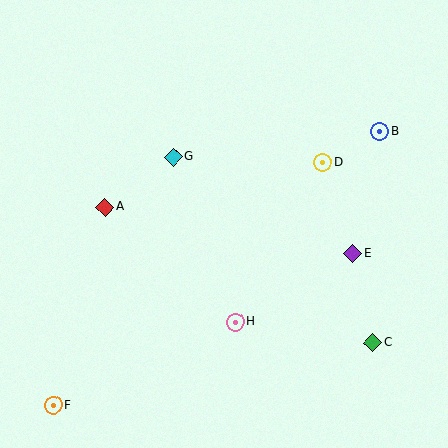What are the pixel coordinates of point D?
Point D is at (323, 163).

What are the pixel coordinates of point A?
Point A is at (105, 207).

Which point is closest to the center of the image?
Point G at (173, 157) is closest to the center.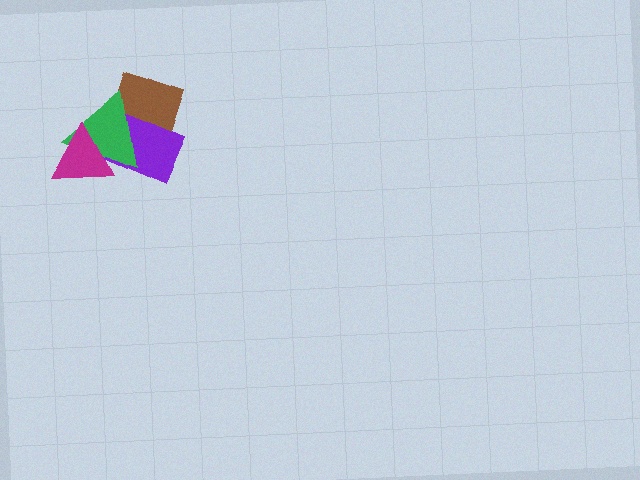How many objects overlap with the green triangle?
3 objects overlap with the green triangle.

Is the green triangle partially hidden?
Yes, it is partially covered by another shape.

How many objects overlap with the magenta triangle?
2 objects overlap with the magenta triangle.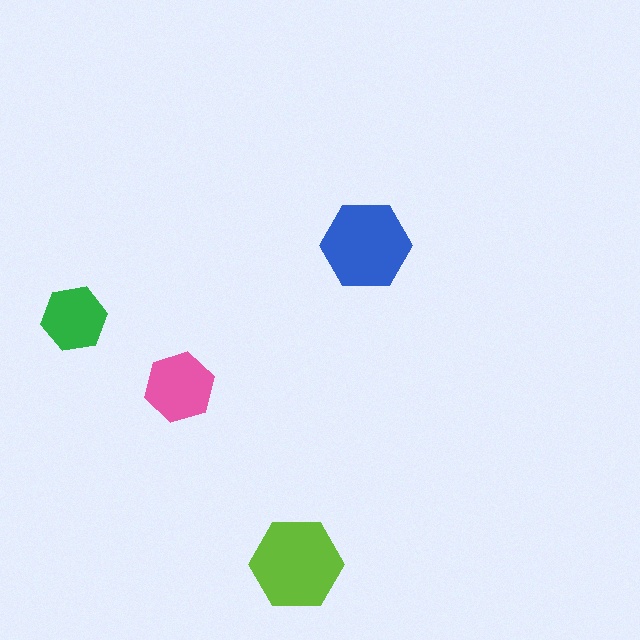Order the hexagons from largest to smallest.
the lime one, the blue one, the pink one, the green one.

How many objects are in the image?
There are 4 objects in the image.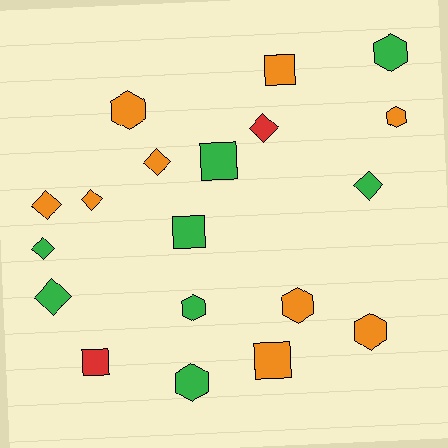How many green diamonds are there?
There are 3 green diamonds.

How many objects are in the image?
There are 19 objects.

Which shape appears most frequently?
Hexagon, with 7 objects.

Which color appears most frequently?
Orange, with 9 objects.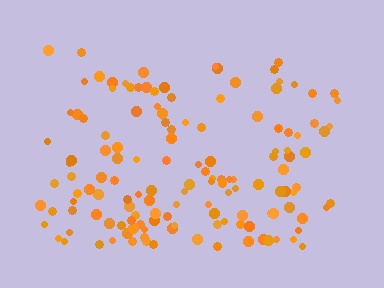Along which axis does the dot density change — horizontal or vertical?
Vertical.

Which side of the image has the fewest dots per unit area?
The top.